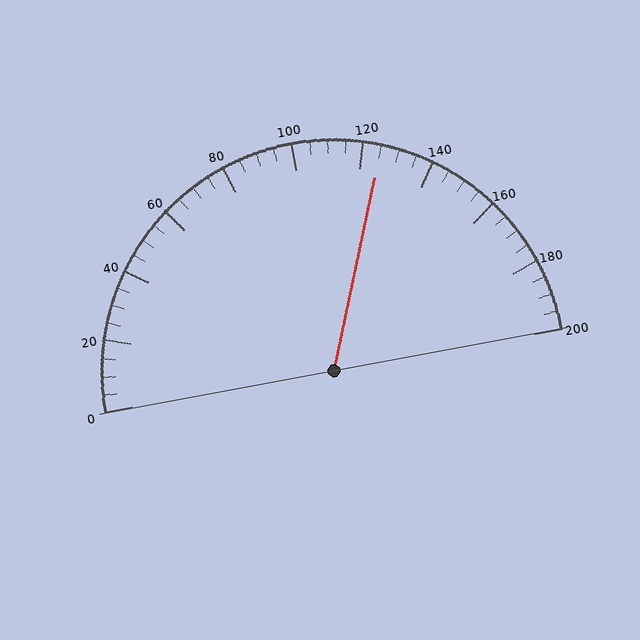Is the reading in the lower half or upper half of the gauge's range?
The reading is in the upper half of the range (0 to 200).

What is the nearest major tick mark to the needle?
The nearest major tick mark is 120.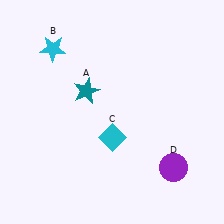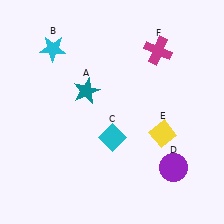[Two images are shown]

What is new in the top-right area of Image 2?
A magenta cross (F) was added in the top-right area of Image 2.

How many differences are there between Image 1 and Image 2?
There are 2 differences between the two images.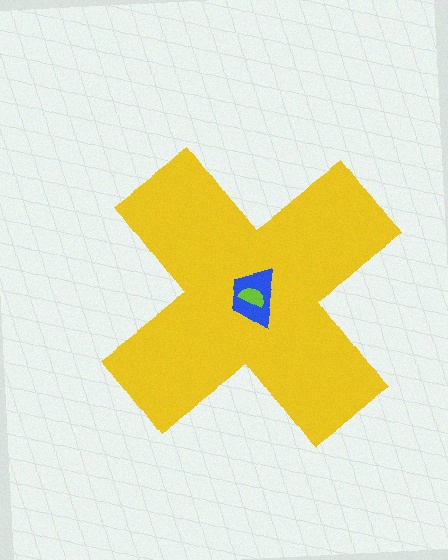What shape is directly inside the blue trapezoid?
The lime semicircle.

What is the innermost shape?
The lime semicircle.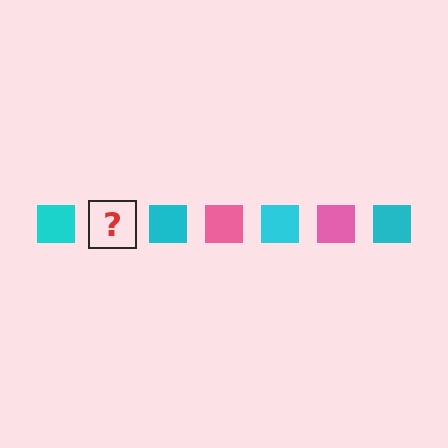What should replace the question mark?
The question mark should be replaced with a pink square.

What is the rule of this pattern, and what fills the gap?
The rule is that the pattern cycles through cyan, pink squares. The gap should be filled with a pink square.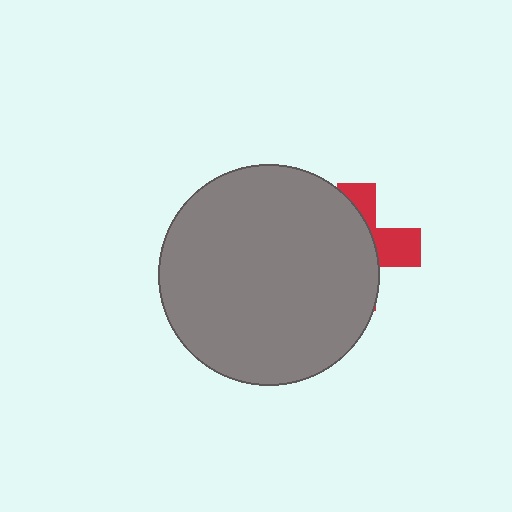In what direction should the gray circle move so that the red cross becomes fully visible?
The gray circle should move left. That is the shortest direction to clear the overlap and leave the red cross fully visible.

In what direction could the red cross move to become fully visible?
The red cross could move right. That would shift it out from behind the gray circle entirely.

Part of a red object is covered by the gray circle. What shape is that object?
It is a cross.